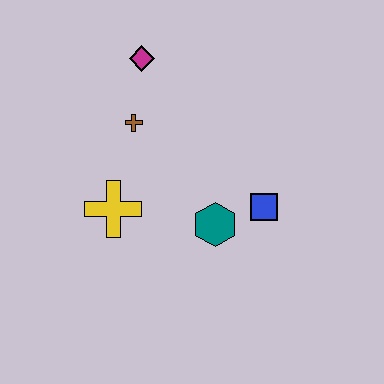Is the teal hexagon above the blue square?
No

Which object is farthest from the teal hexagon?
The magenta diamond is farthest from the teal hexagon.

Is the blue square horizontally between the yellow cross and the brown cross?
No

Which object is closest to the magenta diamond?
The brown cross is closest to the magenta diamond.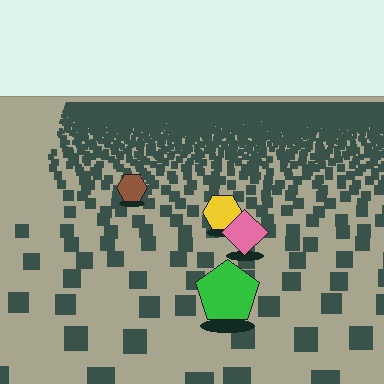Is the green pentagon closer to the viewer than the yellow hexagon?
Yes. The green pentagon is closer — you can tell from the texture gradient: the ground texture is coarser near it.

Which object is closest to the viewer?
The green pentagon is closest. The texture marks near it are larger and more spread out.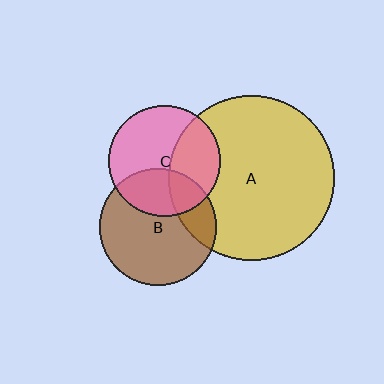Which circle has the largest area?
Circle A (yellow).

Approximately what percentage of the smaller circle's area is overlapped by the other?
Approximately 20%.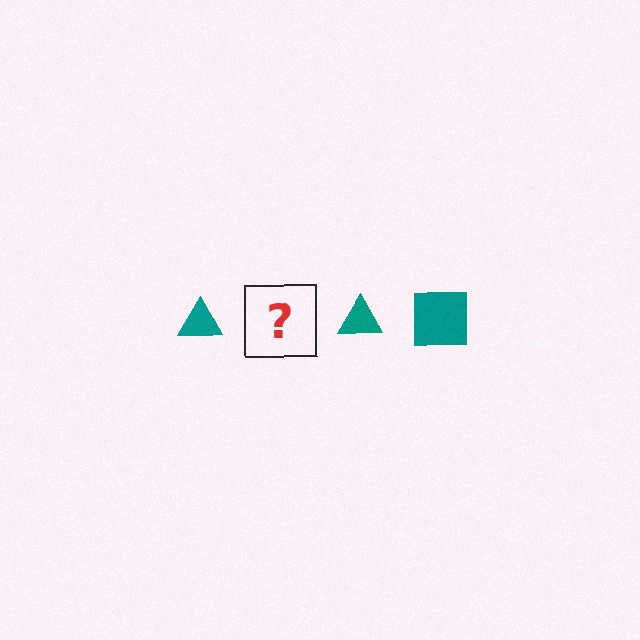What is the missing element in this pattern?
The missing element is a teal square.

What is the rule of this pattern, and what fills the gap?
The rule is that the pattern cycles through triangle, square shapes in teal. The gap should be filled with a teal square.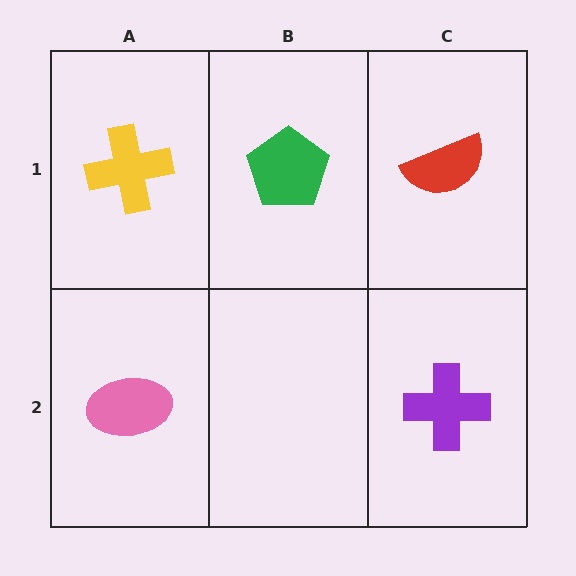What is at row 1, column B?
A green pentagon.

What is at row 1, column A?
A yellow cross.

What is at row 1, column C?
A red semicircle.